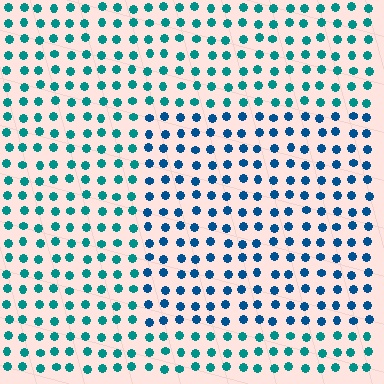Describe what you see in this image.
The image is filled with small teal elements in a uniform arrangement. A rectangle-shaped region is visible where the elements are tinted to a slightly different hue, forming a subtle color boundary.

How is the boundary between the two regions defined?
The boundary is defined purely by a slight shift in hue (about 30 degrees). Spacing, size, and orientation are identical on both sides.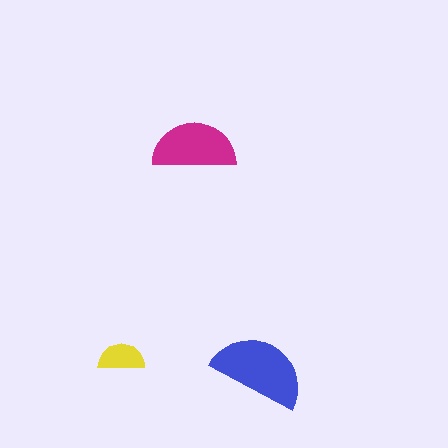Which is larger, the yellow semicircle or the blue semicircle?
The blue one.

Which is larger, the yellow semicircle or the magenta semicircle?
The magenta one.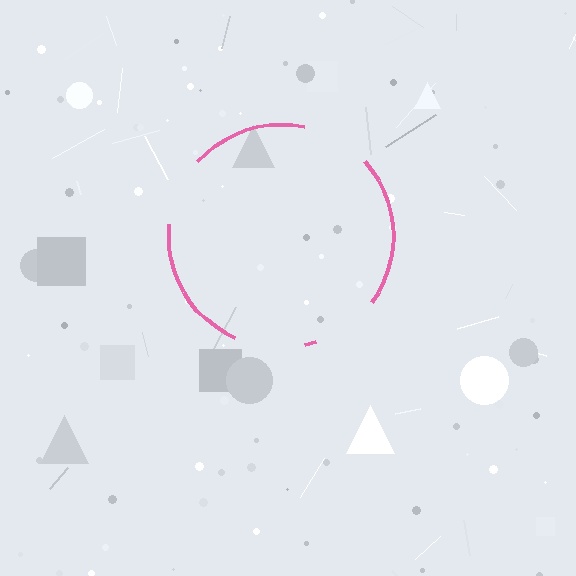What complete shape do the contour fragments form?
The contour fragments form a circle.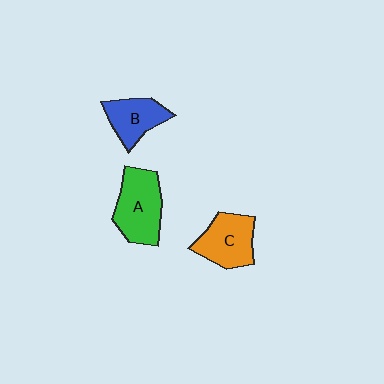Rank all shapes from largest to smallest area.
From largest to smallest: A (green), C (orange), B (blue).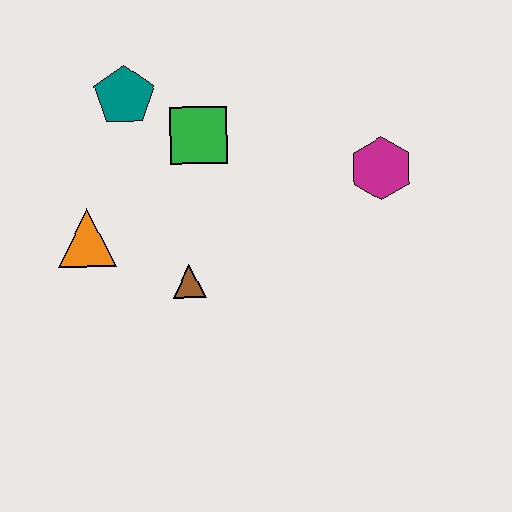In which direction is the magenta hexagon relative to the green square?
The magenta hexagon is to the right of the green square.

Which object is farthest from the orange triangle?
The magenta hexagon is farthest from the orange triangle.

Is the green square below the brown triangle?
No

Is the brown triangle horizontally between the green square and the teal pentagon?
Yes